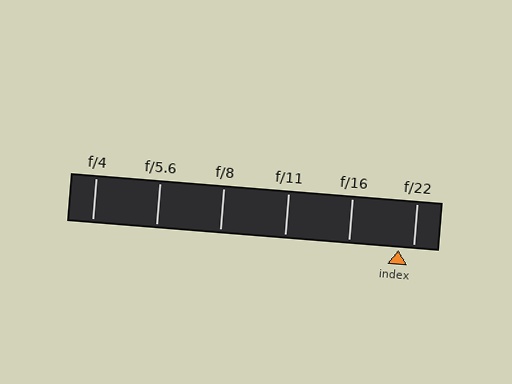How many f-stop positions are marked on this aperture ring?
There are 6 f-stop positions marked.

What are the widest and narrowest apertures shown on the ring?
The widest aperture shown is f/4 and the narrowest is f/22.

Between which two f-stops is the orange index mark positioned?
The index mark is between f/16 and f/22.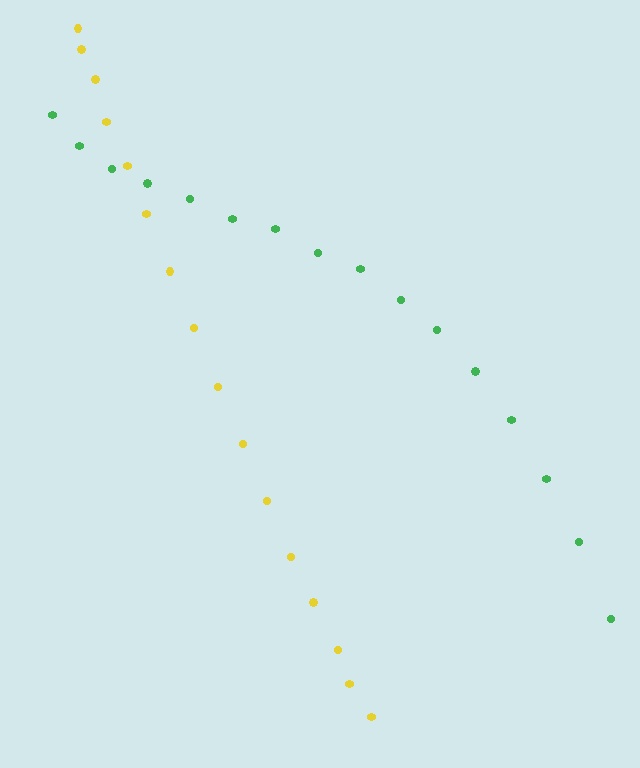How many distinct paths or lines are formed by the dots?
There are 2 distinct paths.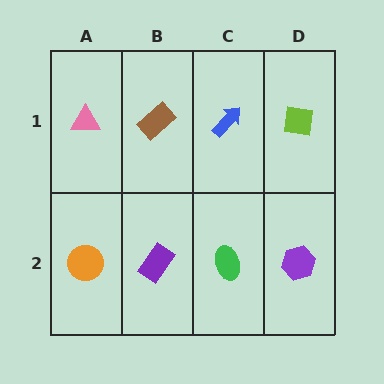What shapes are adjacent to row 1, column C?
A green ellipse (row 2, column C), a brown rectangle (row 1, column B), a lime square (row 1, column D).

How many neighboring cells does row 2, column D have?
2.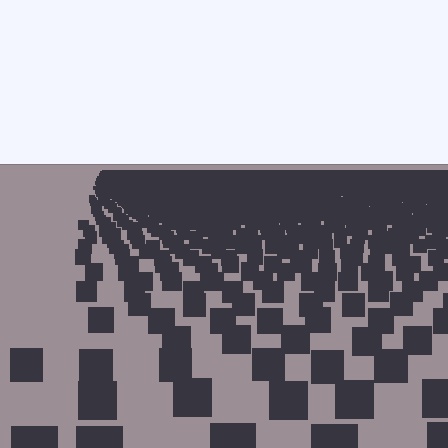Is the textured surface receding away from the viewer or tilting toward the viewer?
The surface is receding away from the viewer. Texture elements get smaller and denser toward the top.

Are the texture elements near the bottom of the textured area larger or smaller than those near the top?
Larger. Near the bottom, elements are closer to the viewer and appear at a bigger on-screen size.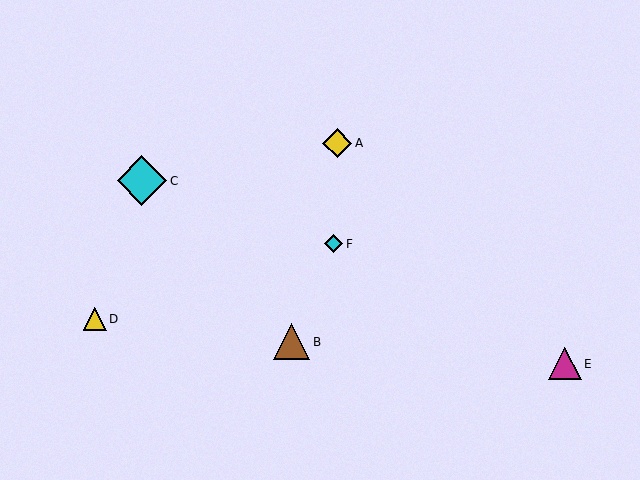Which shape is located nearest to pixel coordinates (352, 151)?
The yellow diamond (labeled A) at (337, 143) is nearest to that location.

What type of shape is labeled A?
Shape A is a yellow diamond.